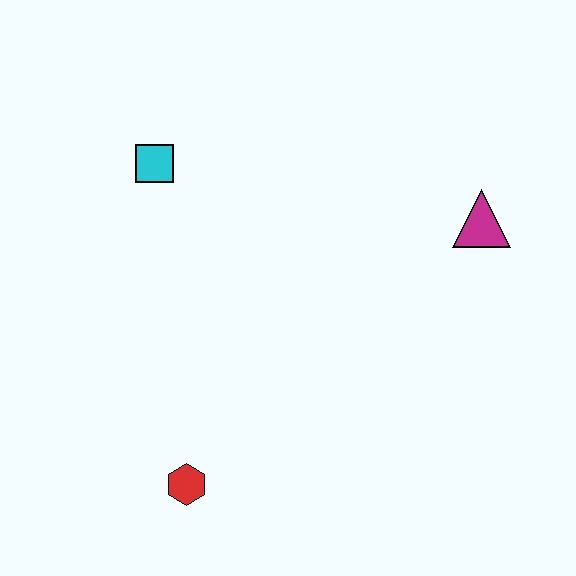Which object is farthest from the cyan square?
The magenta triangle is farthest from the cyan square.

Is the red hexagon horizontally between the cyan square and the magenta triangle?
Yes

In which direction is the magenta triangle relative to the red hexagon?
The magenta triangle is to the right of the red hexagon.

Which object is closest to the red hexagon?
The cyan square is closest to the red hexagon.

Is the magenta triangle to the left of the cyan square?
No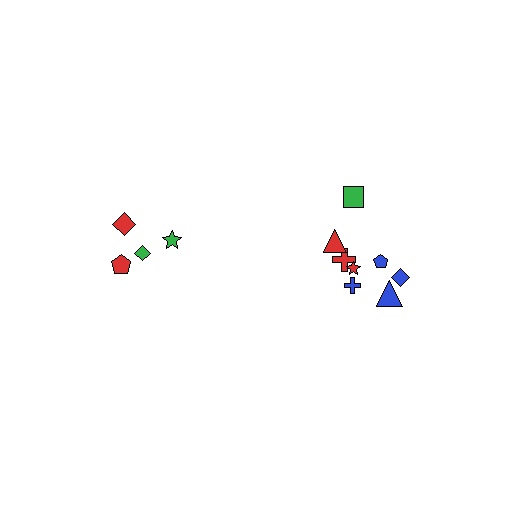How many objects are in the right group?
There are 8 objects.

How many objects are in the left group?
There are 4 objects.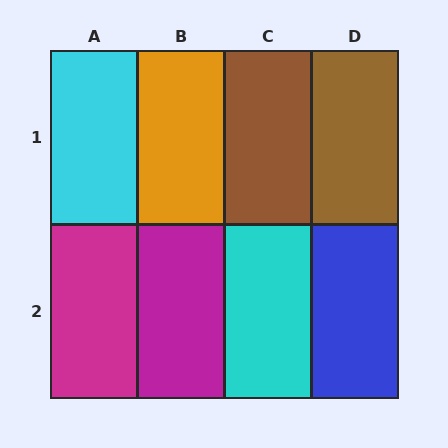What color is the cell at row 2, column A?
Magenta.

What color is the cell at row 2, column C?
Cyan.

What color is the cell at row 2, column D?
Blue.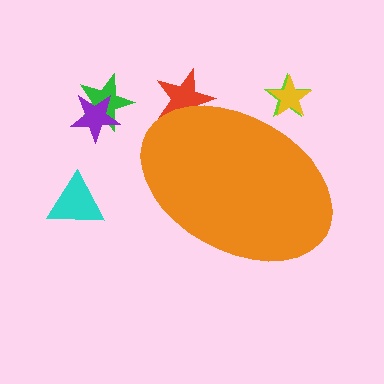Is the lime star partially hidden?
Yes, the lime star is partially hidden behind the orange ellipse.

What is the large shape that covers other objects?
An orange ellipse.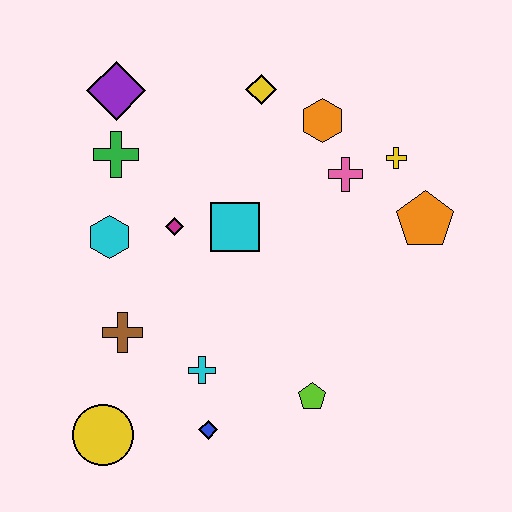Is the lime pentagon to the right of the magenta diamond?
Yes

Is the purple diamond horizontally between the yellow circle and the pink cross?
Yes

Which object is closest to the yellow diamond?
The orange hexagon is closest to the yellow diamond.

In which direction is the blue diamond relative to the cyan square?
The blue diamond is below the cyan square.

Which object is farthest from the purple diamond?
The lime pentagon is farthest from the purple diamond.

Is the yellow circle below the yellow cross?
Yes